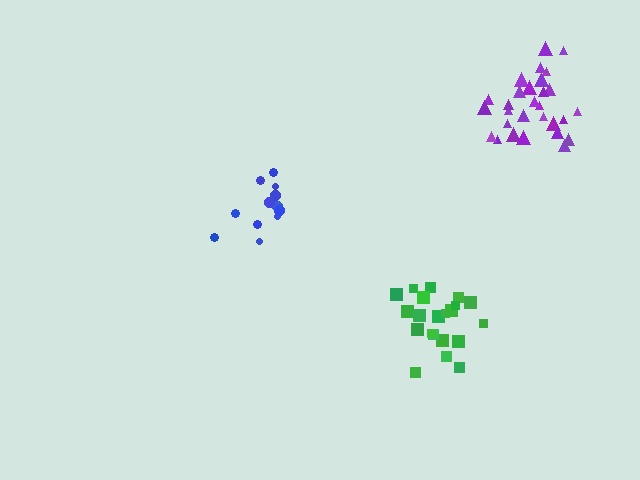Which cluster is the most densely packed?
Purple.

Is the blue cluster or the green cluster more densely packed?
Green.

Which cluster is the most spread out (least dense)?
Blue.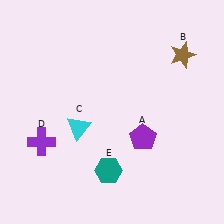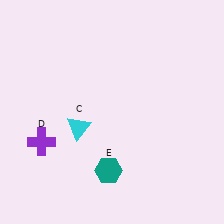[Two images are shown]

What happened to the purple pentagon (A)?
The purple pentagon (A) was removed in Image 2. It was in the bottom-right area of Image 1.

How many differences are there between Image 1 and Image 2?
There are 2 differences between the two images.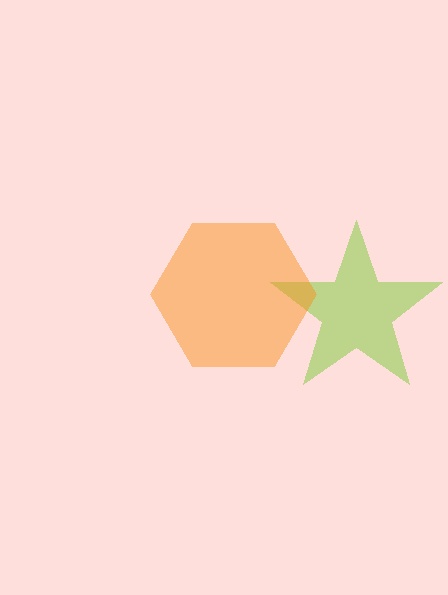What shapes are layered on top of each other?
The layered shapes are: a lime star, an orange hexagon.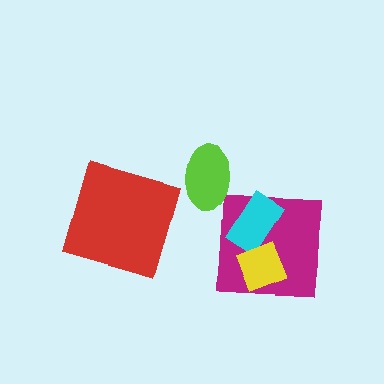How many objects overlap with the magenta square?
2 objects overlap with the magenta square.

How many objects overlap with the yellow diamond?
2 objects overlap with the yellow diamond.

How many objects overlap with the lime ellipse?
0 objects overlap with the lime ellipse.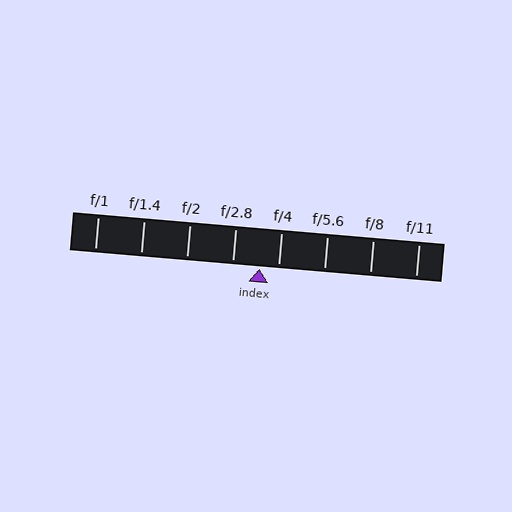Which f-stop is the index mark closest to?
The index mark is closest to f/4.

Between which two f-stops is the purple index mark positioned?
The index mark is between f/2.8 and f/4.